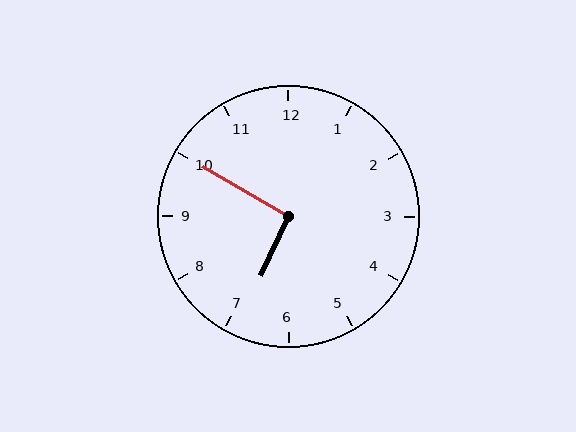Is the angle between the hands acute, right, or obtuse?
It is right.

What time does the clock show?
6:50.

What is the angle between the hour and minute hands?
Approximately 95 degrees.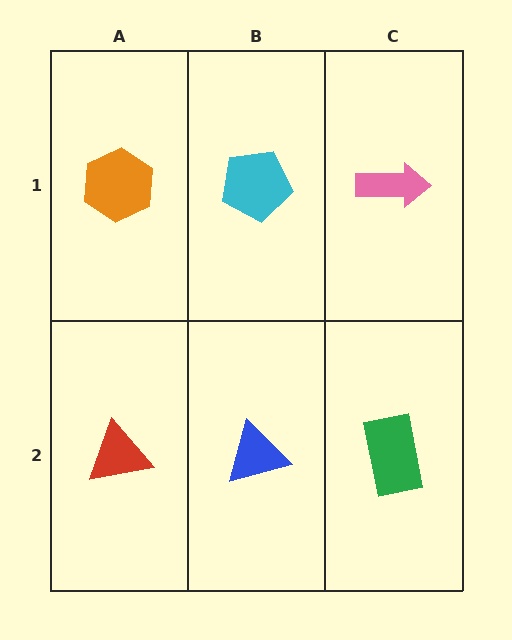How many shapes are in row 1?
3 shapes.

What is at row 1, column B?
A cyan pentagon.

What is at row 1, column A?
An orange hexagon.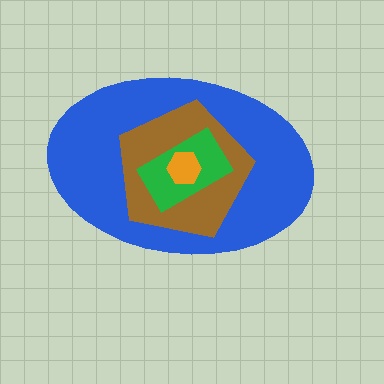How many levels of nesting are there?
4.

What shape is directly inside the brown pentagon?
The green rectangle.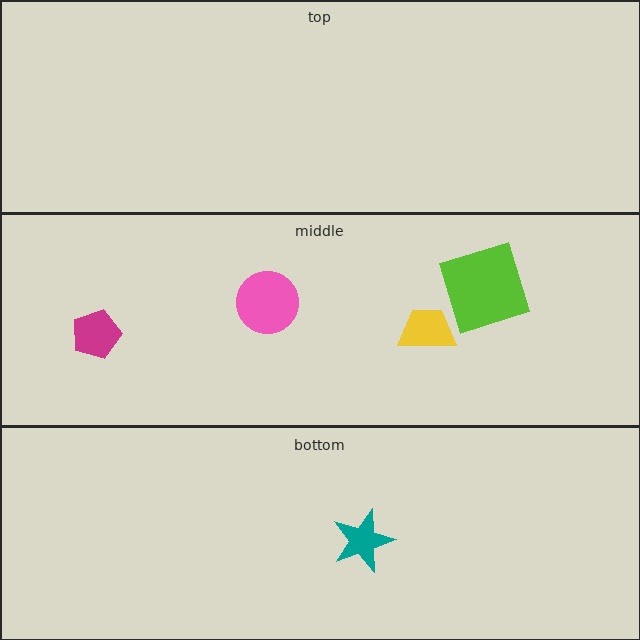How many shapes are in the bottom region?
1.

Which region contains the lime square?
The middle region.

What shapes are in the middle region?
The magenta pentagon, the lime square, the pink circle, the yellow trapezoid.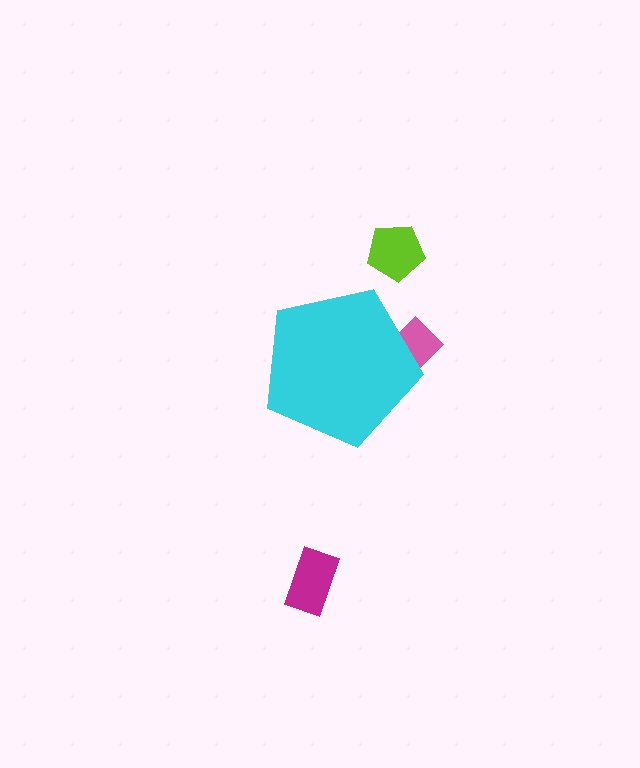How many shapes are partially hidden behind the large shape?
1 shape is partially hidden.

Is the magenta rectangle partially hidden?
No, the magenta rectangle is fully visible.